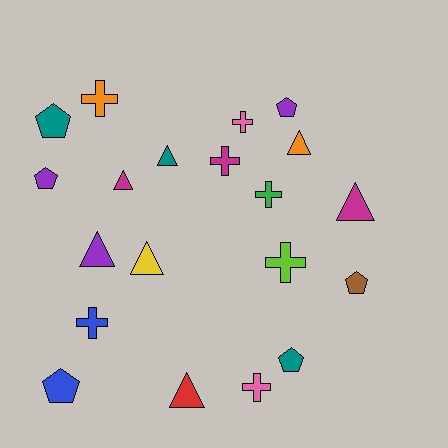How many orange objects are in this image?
There are 2 orange objects.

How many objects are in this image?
There are 20 objects.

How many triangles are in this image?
There are 7 triangles.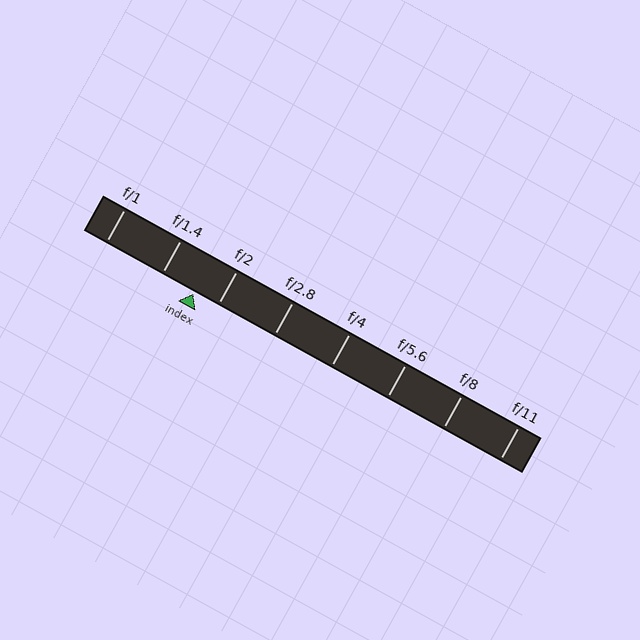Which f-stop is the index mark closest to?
The index mark is closest to f/2.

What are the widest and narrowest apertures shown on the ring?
The widest aperture shown is f/1 and the narrowest is f/11.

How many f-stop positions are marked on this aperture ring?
There are 8 f-stop positions marked.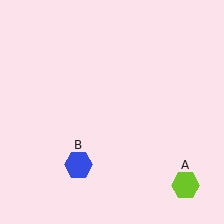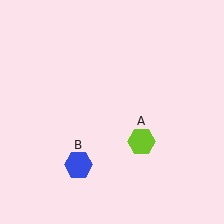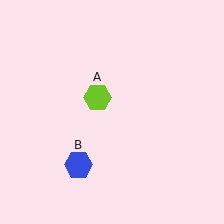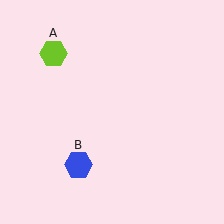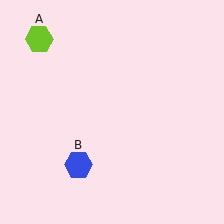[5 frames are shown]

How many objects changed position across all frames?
1 object changed position: lime hexagon (object A).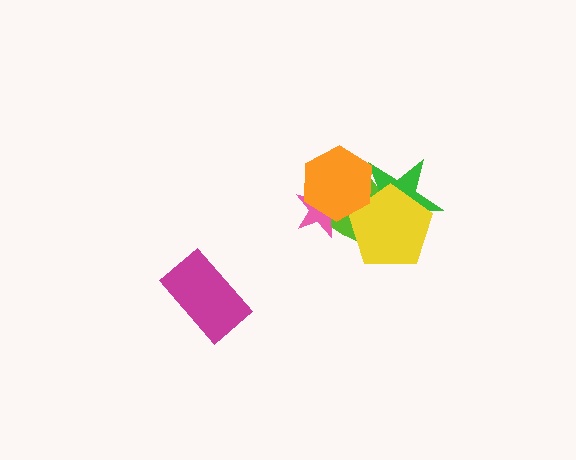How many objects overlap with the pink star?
2 objects overlap with the pink star.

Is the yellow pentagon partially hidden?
Yes, it is partially covered by another shape.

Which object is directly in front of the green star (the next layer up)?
The yellow pentagon is directly in front of the green star.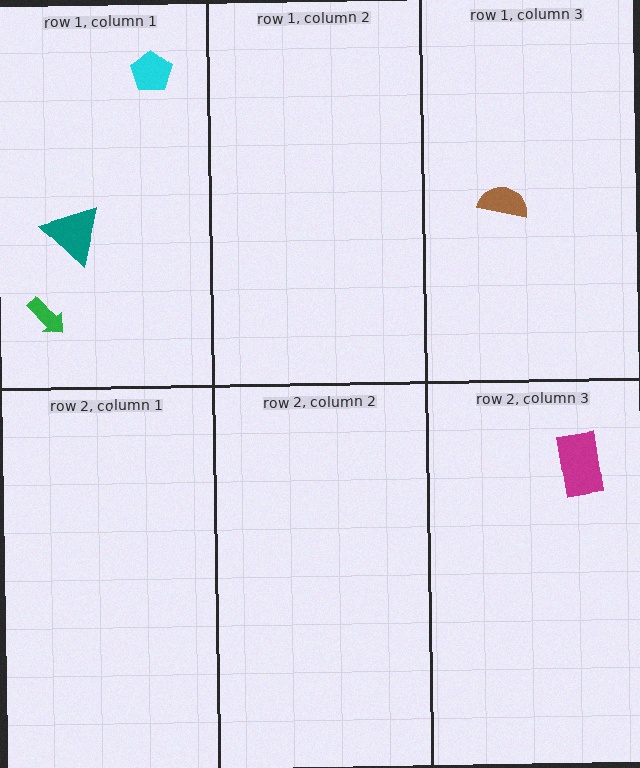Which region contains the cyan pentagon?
The row 1, column 1 region.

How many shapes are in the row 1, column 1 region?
3.